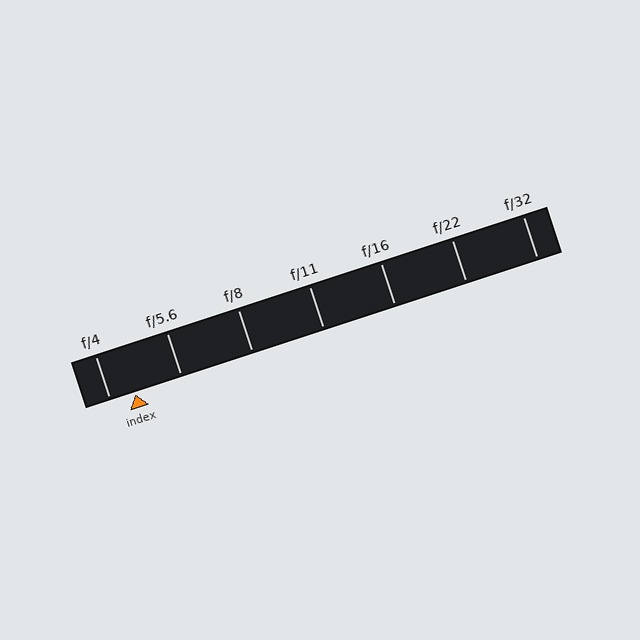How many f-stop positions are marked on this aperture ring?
There are 7 f-stop positions marked.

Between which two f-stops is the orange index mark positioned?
The index mark is between f/4 and f/5.6.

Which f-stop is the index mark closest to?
The index mark is closest to f/4.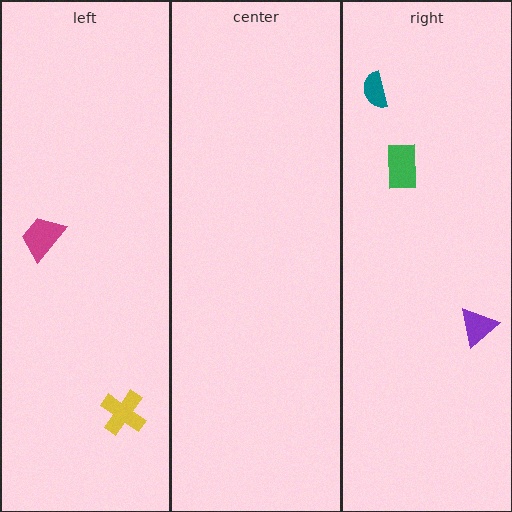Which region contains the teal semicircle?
The right region.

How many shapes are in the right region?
3.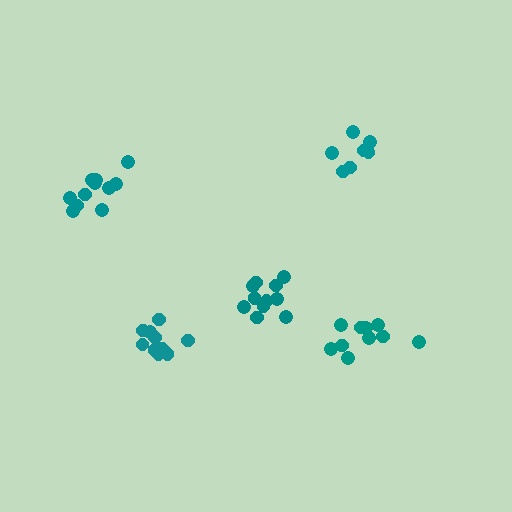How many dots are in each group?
Group 1: 8 dots, Group 2: 11 dots, Group 3: 11 dots, Group 4: 11 dots, Group 5: 10 dots (51 total).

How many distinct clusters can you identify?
There are 5 distinct clusters.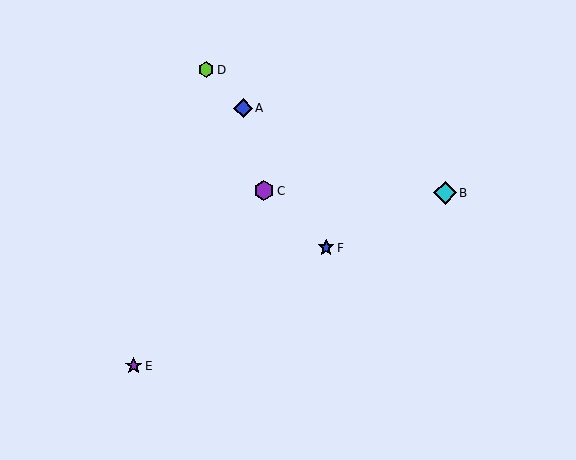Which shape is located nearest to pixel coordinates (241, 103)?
The blue diamond (labeled A) at (243, 108) is nearest to that location.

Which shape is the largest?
The cyan diamond (labeled B) is the largest.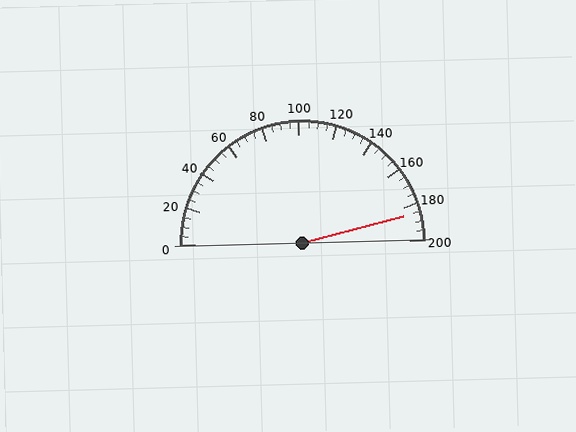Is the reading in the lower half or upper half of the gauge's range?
The reading is in the upper half of the range (0 to 200).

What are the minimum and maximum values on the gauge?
The gauge ranges from 0 to 200.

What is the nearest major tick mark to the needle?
The nearest major tick mark is 180.